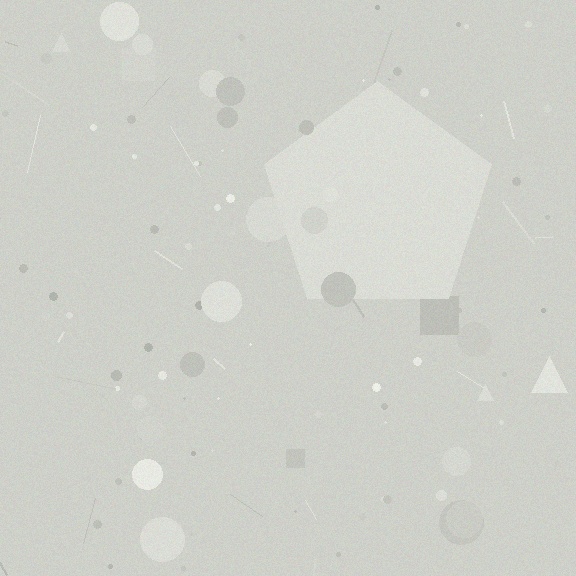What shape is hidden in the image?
A pentagon is hidden in the image.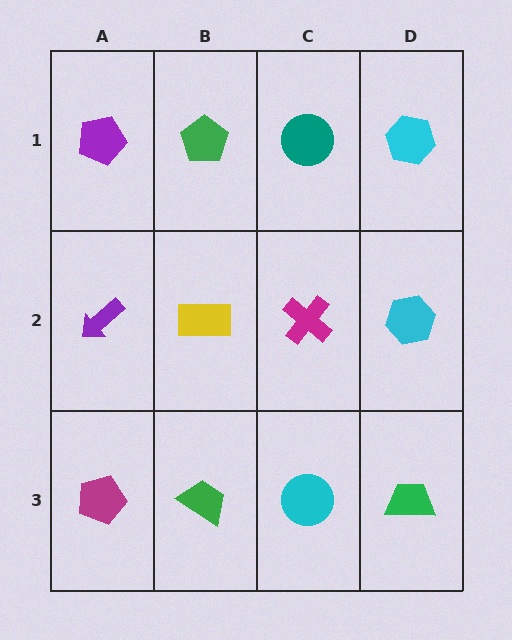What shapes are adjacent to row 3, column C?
A magenta cross (row 2, column C), a green trapezoid (row 3, column B), a green trapezoid (row 3, column D).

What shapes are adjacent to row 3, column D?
A cyan hexagon (row 2, column D), a cyan circle (row 3, column C).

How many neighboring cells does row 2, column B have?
4.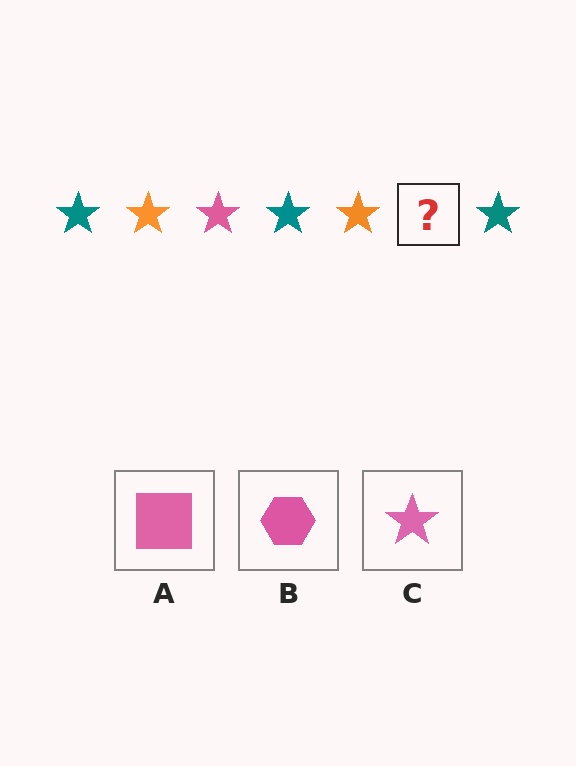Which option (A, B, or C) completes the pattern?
C.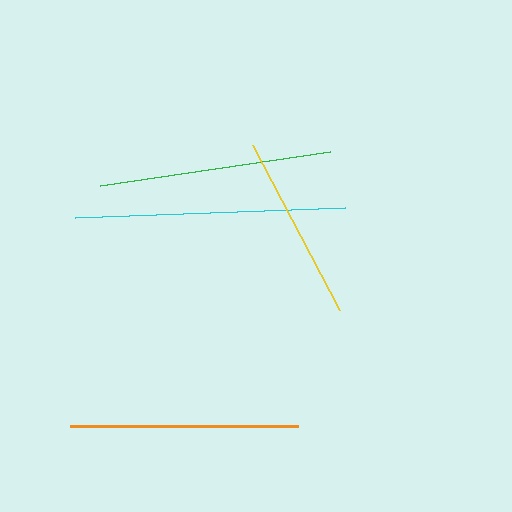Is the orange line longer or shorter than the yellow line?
The orange line is longer than the yellow line.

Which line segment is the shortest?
The yellow line is the shortest at approximately 186 pixels.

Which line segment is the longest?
The cyan line is the longest at approximately 271 pixels.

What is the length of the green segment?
The green segment is approximately 233 pixels long.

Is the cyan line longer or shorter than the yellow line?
The cyan line is longer than the yellow line.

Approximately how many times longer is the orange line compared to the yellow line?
The orange line is approximately 1.2 times the length of the yellow line.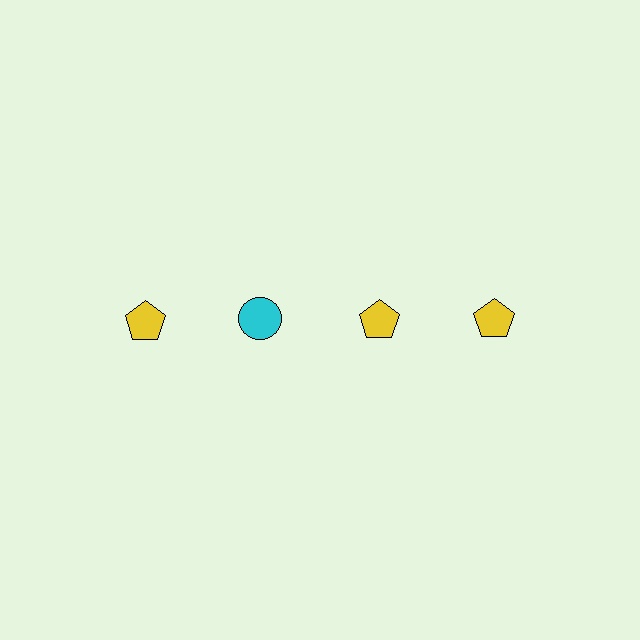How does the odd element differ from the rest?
It differs in both color (cyan instead of yellow) and shape (circle instead of pentagon).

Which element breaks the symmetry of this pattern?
The cyan circle in the top row, second from left column breaks the symmetry. All other shapes are yellow pentagons.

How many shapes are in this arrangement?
There are 4 shapes arranged in a grid pattern.